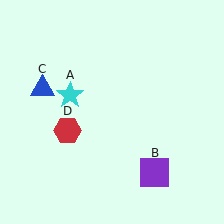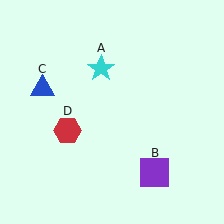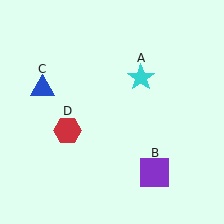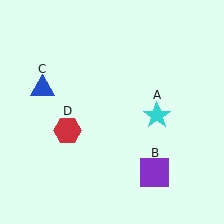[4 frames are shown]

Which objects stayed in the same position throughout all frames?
Purple square (object B) and blue triangle (object C) and red hexagon (object D) remained stationary.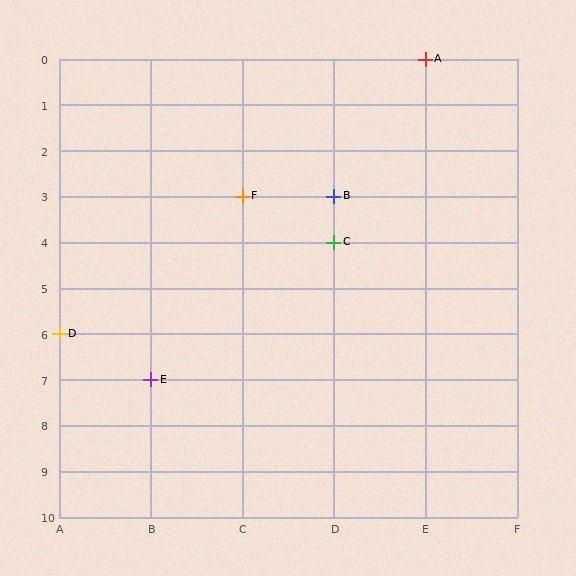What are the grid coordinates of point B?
Point B is at grid coordinates (D, 3).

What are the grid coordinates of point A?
Point A is at grid coordinates (E, 0).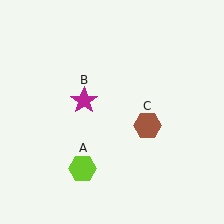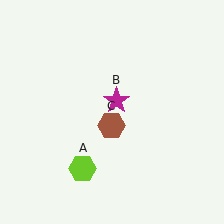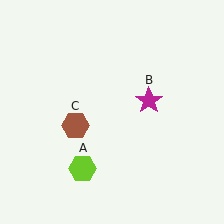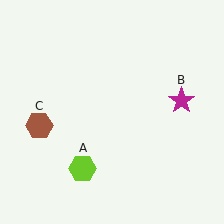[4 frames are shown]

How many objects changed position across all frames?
2 objects changed position: magenta star (object B), brown hexagon (object C).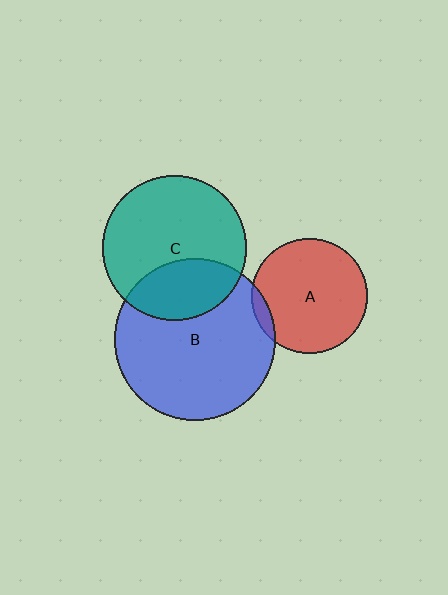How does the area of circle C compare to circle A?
Approximately 1.6 times.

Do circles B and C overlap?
Yes.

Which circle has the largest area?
Circle B (blue).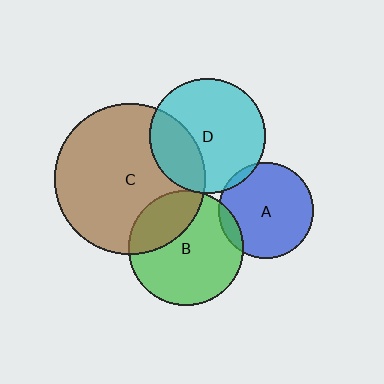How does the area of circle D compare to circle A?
Approximately 1.5 times.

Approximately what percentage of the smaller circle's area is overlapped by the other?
Approximately 10%.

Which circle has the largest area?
Circle C (brown).